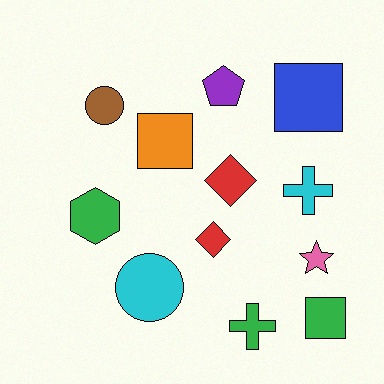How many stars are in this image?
There is 1 star.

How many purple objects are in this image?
There is 1 purple object.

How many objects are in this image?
There are 12 objects.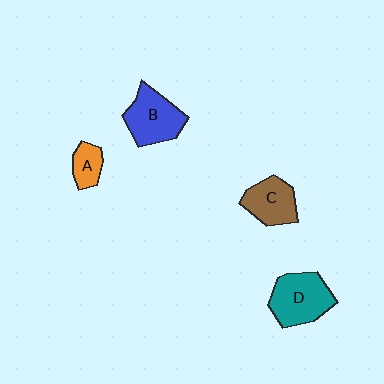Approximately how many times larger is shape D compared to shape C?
Approximately 1.3 times.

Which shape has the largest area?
Shape D (teal).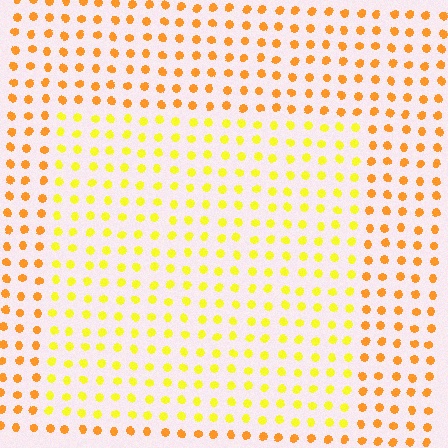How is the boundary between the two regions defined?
The boundary is defined purely by a slight shift in hue (about 30 degrees). Spacing, size, and orientation are identical on both sides.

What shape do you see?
I see a rectangle.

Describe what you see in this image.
The image is filled with small orange elements in a uniform arrangement. A rectangle-shaped region is visible where the elements are tinted to a slightly different hue, forming a subtle color boundary.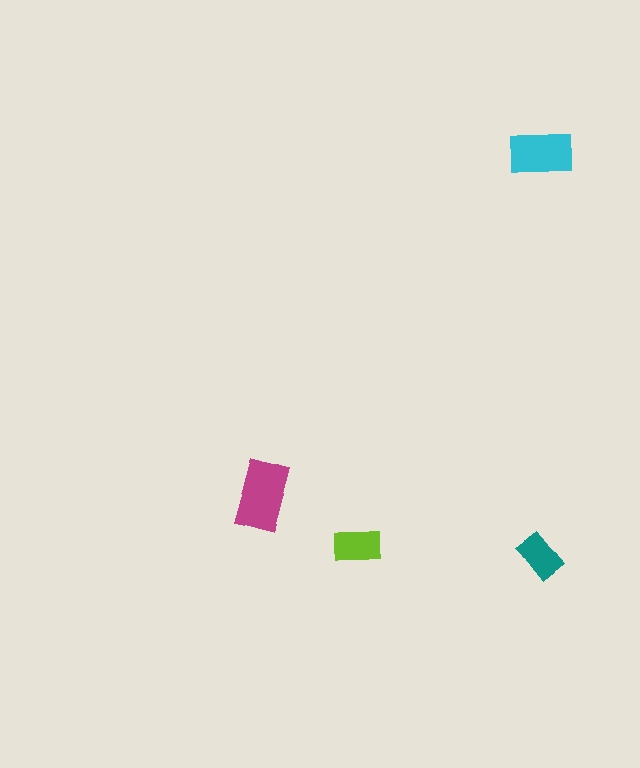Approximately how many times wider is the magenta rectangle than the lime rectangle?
About 1.5 times wider.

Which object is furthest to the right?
The cyan rectangle is rightmost.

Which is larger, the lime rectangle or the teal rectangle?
The lime one.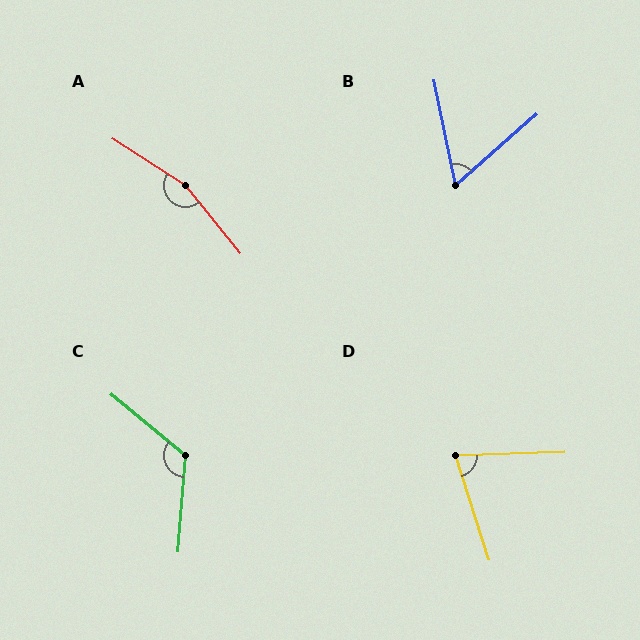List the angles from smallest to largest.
B (60°), D (74°), C (125°), A (162°).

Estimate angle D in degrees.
Approximately 74 degrees.